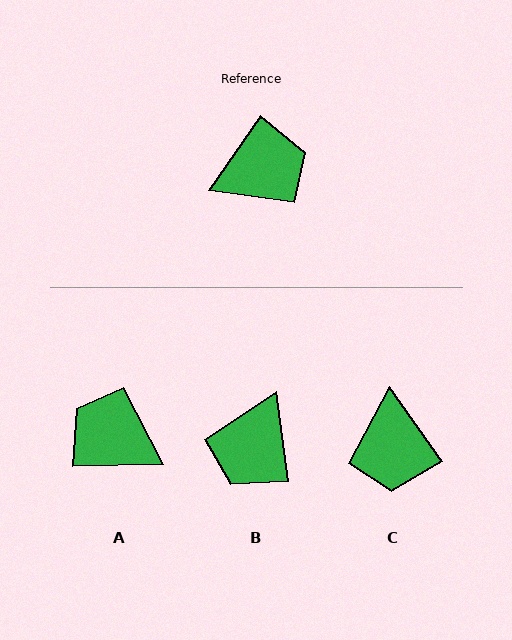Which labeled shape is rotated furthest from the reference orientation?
B, about 138 degrees away.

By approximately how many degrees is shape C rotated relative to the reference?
Approximately 110 degrees clockwise.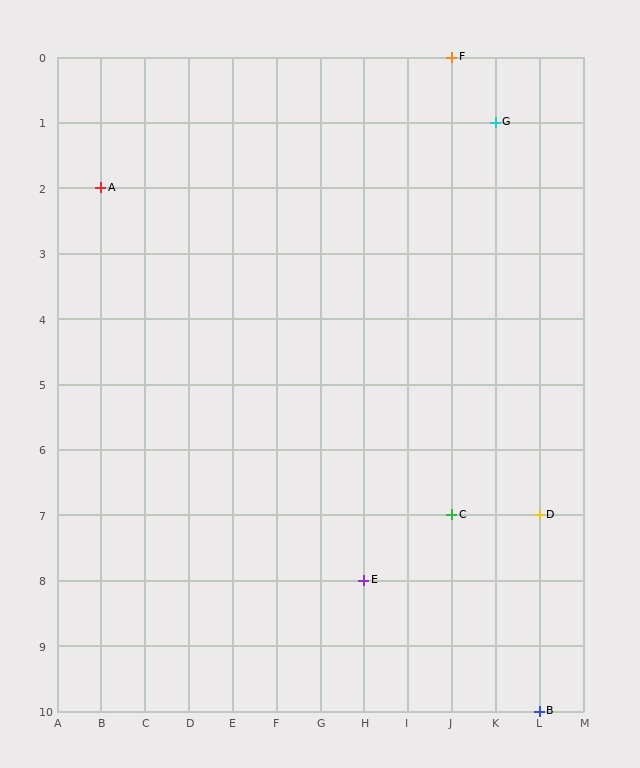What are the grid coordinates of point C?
Point C is at grid coordinates (J, 7).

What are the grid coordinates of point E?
Point E is at grid coordinates (H, 8).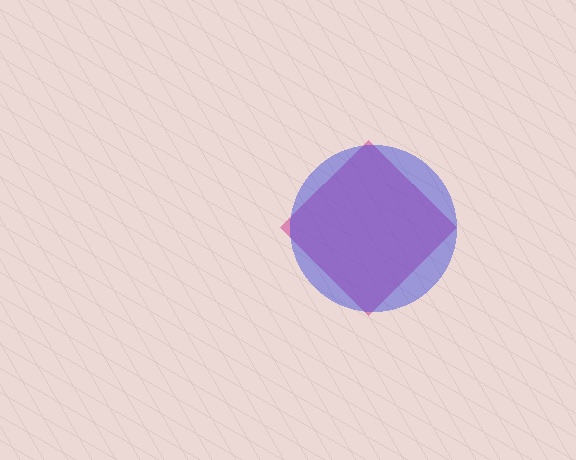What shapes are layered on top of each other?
The layered shapes are: a magenta diamond, a blue circle.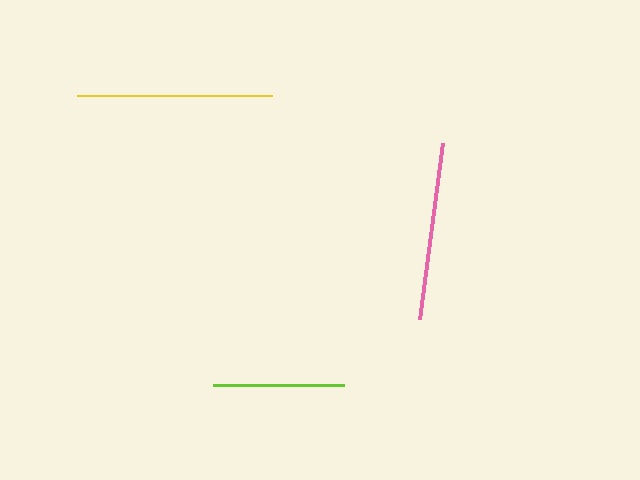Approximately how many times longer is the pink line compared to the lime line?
The pink line is approximately 1.4 times the length of the lime line.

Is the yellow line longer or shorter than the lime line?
The yellow line is longer than the lime line.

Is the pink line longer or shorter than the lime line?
The pink line is longer than the lime line.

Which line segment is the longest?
The yellow line is the longest at approximately 195 pixels.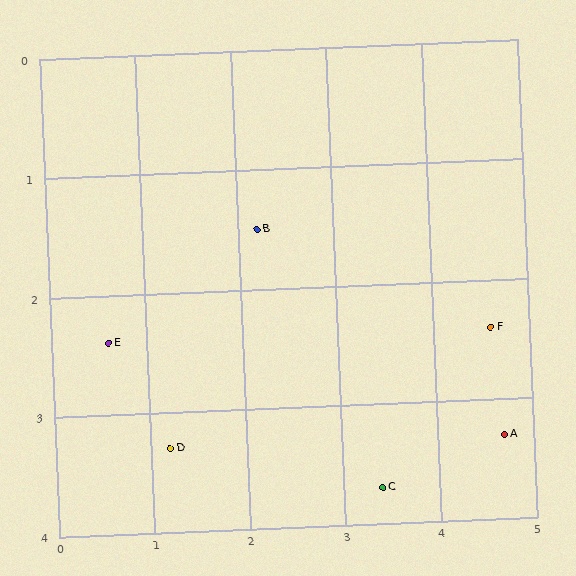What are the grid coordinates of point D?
Point D is at approximately (1.2, 3.3).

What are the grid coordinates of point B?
Point B is at approximately (2.2, 1.5).